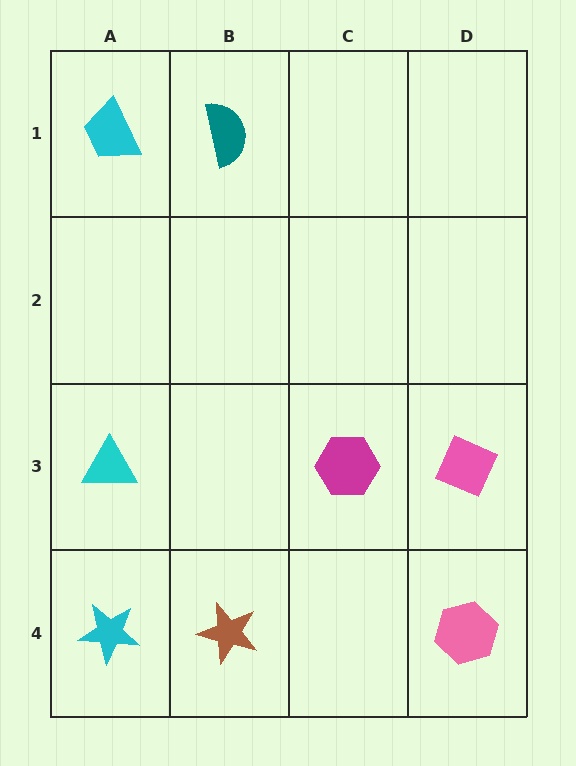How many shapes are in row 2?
0 shapes.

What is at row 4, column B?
A brown star.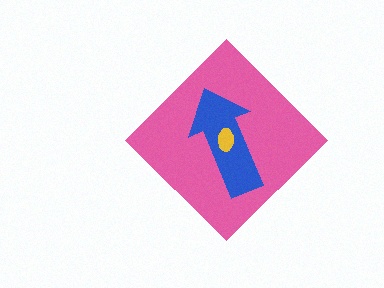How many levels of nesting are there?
3.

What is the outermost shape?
The pink diamond.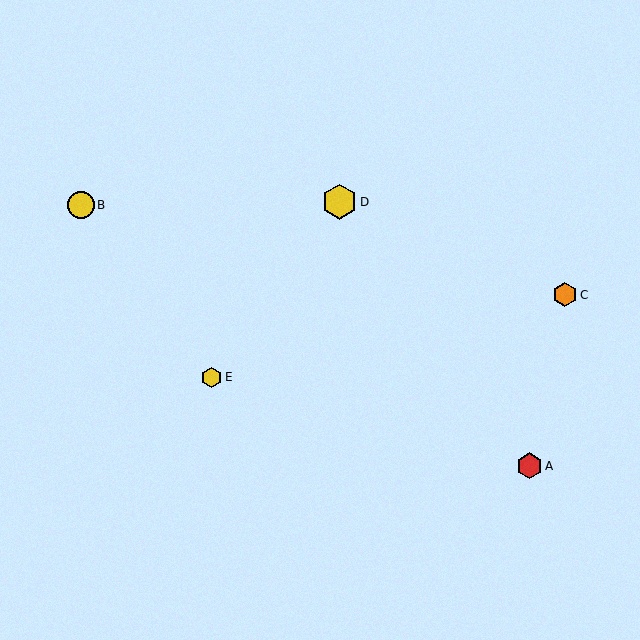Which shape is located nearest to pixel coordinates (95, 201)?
The yellow circle (labeled B) at (81, 205) is nearest to that location.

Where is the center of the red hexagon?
The center of the red hexagon is at (529, 466).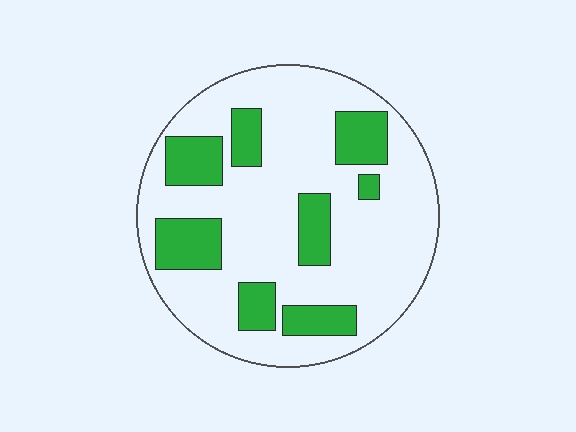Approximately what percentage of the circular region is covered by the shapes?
Approximately 25%.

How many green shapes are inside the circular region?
8.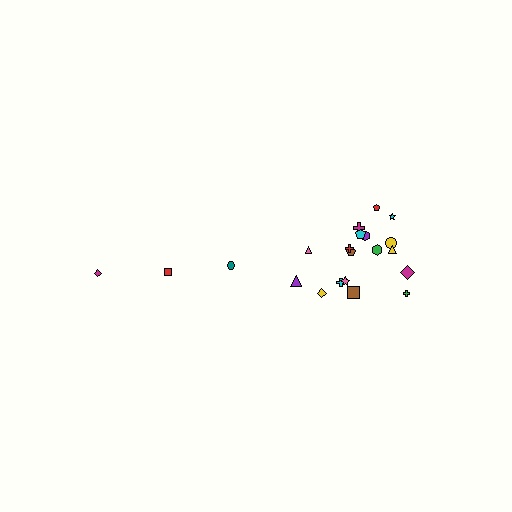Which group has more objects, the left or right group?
The right group.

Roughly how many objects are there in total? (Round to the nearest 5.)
Roughly 20 objects in total.